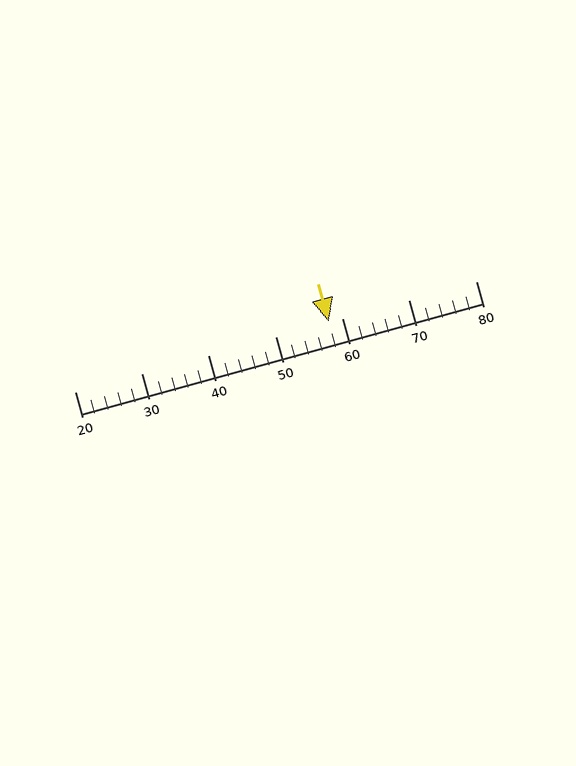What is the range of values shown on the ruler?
The ruler shows values from 20 to 80.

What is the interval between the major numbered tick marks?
The major tick marks are spaced 10 units apart.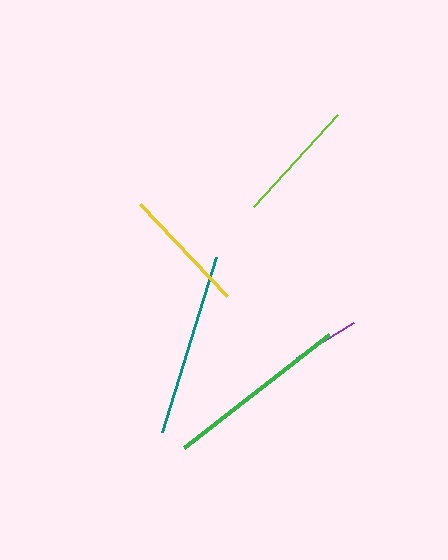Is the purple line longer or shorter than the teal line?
The teal line is longer than the purple line.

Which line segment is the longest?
The green line is the longest at approximately 183 pixels.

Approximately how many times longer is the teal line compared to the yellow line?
The teal line is approximately 1.4 times the length of the yellow line.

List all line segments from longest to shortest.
From longest to shortest: green, teal, yellow, lime, purple.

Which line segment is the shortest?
The purple line is the shortest at approximately 67 pixels.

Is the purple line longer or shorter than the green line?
The green line is longer than the purple line.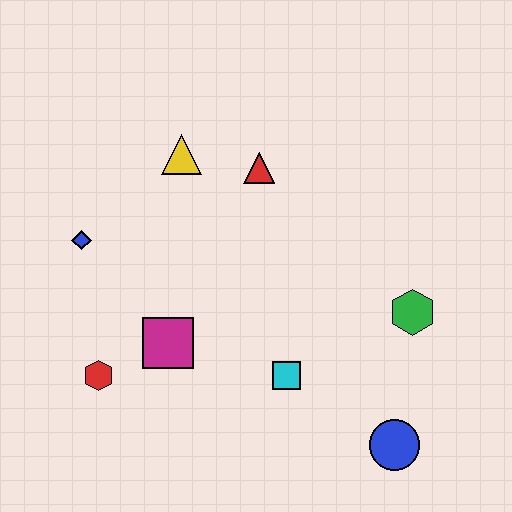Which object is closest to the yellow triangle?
The red triangle is closest to the yellow triangle.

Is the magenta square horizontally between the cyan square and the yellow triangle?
No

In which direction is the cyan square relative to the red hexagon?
The cyan square is to the right of the red hexagon.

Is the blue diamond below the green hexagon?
No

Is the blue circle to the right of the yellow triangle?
Yes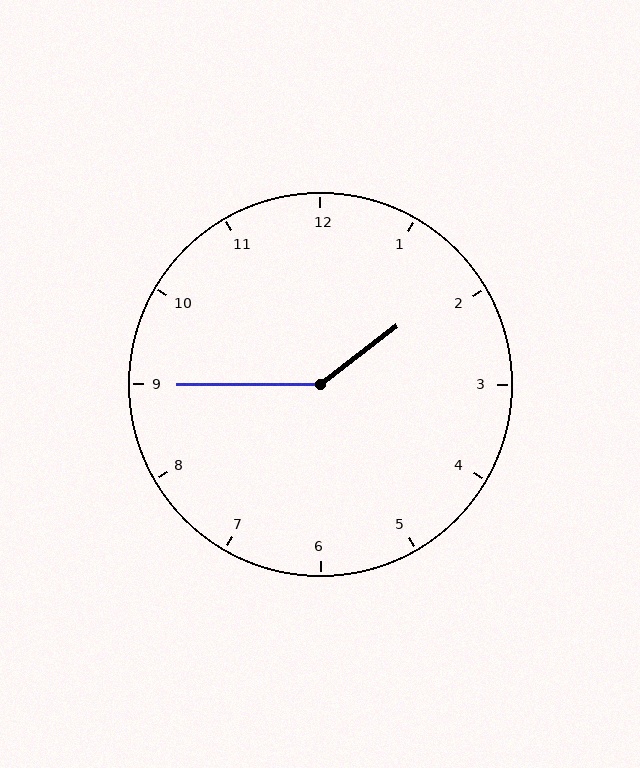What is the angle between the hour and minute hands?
Approximately 142 degrees.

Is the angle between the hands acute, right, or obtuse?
It is obtuse.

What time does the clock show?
1:45.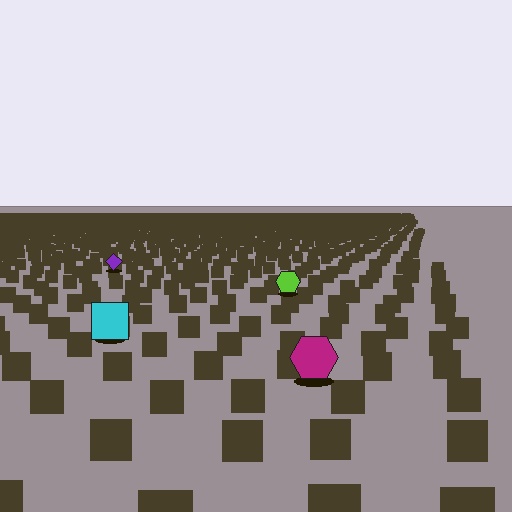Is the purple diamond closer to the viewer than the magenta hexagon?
No. The magenta hexagon is closer — you can tell from the texture gradient: the ground texture is coarser near it.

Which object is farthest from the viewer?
The purple diamond is farthest from the viewer. It appears smaller and the ground texture around it is denser.